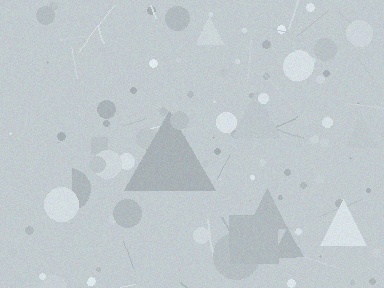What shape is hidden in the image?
A triangle is hidden in the image.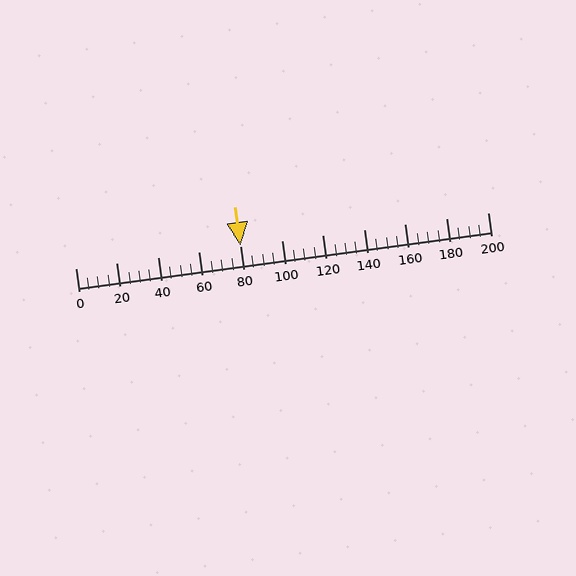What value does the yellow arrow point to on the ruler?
The yellow arrow points to approximately 80.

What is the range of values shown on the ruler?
The ruler shows values from 0 to 200.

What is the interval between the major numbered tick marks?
The major tick marks are spaced 20 units apart.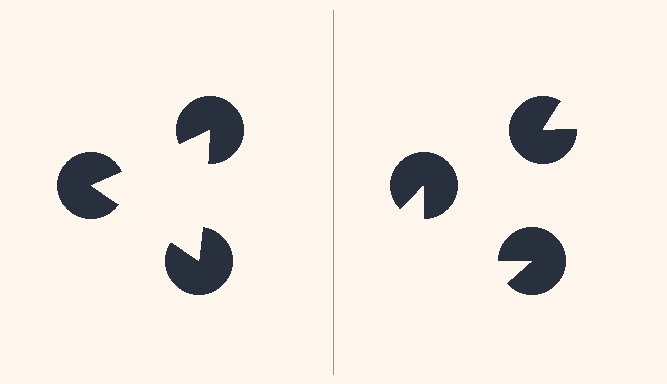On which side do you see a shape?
An illusory triangle appears on the left side. On the right side the wedge cuts are rotated, so no coherent shape forms.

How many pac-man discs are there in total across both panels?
6 — 3 on each side.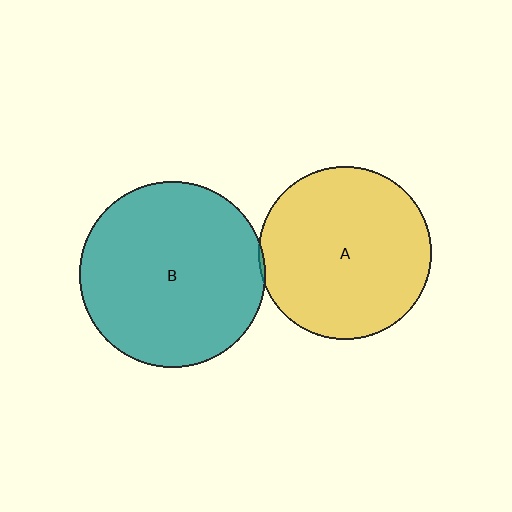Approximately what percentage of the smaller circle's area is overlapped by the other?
Approximately 5%.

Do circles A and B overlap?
Yes.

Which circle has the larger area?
Circle B (teal).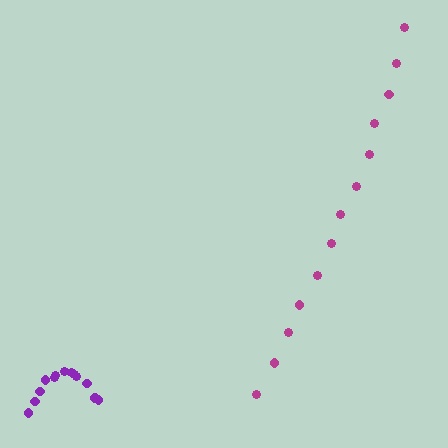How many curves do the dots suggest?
There are 2 distinct paths.